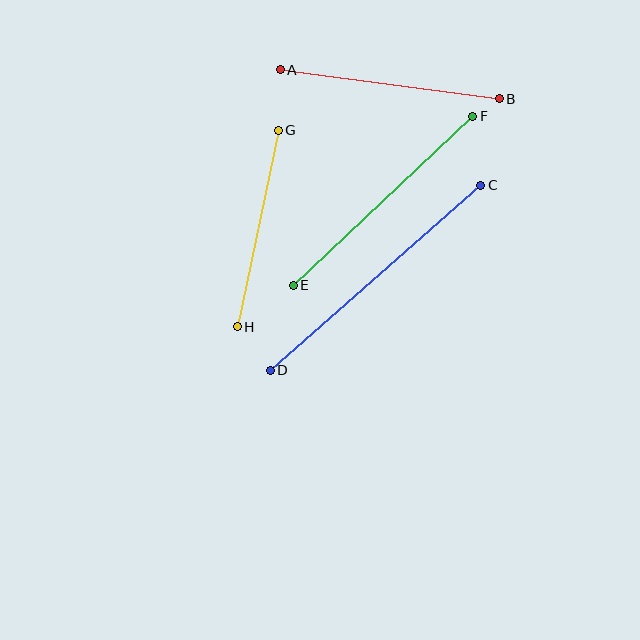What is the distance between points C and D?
The distance is approximately 280 pixels.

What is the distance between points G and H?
The distance is approximately 201 pixels.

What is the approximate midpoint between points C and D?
The midpoint is at approximately (375, 278) pixels.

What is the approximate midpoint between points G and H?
The midpoint is at approximately (258, 228) pixels.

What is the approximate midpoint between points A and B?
The midpoint is at approximately (390, 84) pixels.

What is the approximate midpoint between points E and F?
The midpoint is at approximately (383, 201) pixels.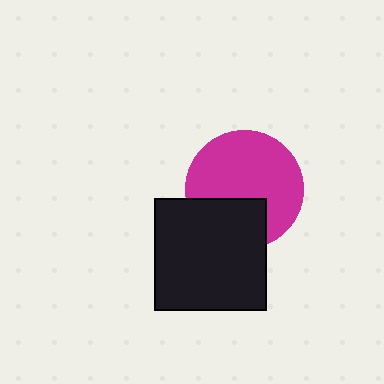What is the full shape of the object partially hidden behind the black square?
The partially hidden object is a magenta circle.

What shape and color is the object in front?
The object in front is a black square.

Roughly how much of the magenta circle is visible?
Most of it is visible (roughly 69%).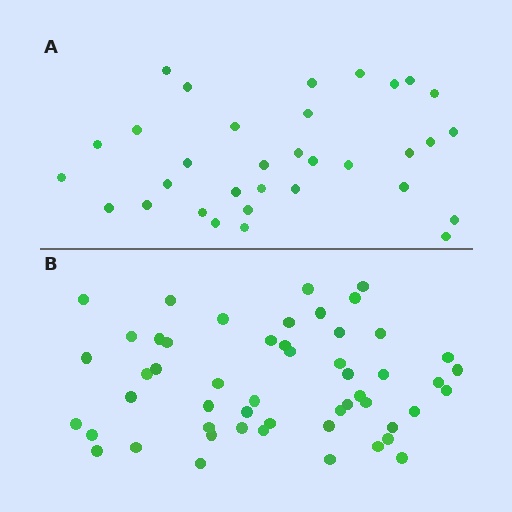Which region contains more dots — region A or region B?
Region B (the bottom region) has more dots.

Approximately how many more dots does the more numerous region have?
Region B has approximately 20 more dots than region A.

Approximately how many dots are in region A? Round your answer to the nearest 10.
About 30 dots. (The exact count is 33, which rounds to 30.)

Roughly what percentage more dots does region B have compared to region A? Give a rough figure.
About 60% more.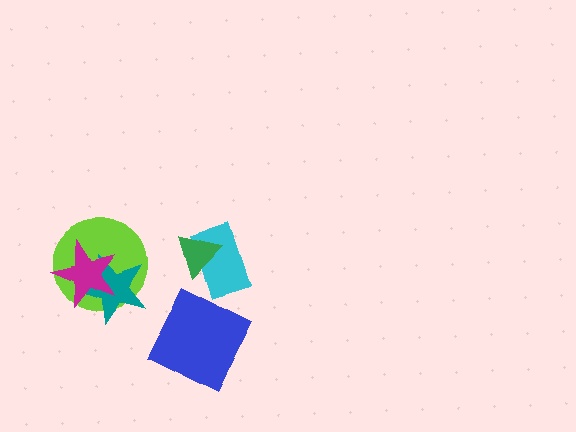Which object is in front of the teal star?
The magenta star is in front of the teal star.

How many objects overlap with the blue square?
0 objects overlap with the blue square.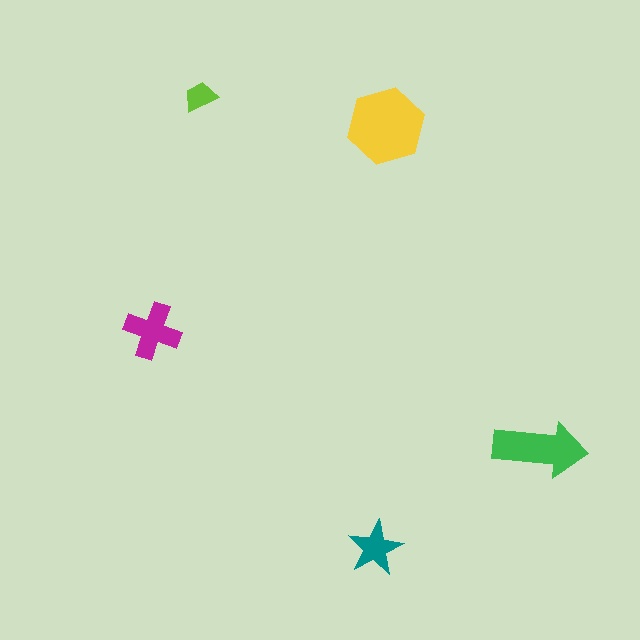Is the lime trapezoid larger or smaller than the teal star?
Smaller.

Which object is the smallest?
The lime trapezoid.